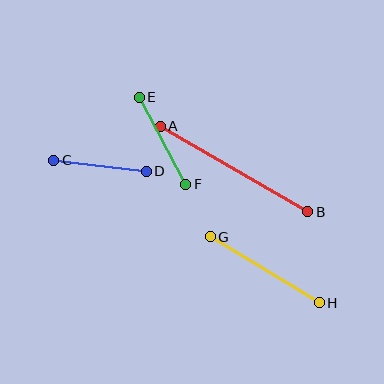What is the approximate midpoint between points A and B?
The midpoint is at approximately (234, 169) pixels.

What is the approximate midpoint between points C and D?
The midpoint is at approximately (100, 166) pixels.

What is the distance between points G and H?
The distance is approximately 127 pixels.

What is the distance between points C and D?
The distance is approximately 93 pixels.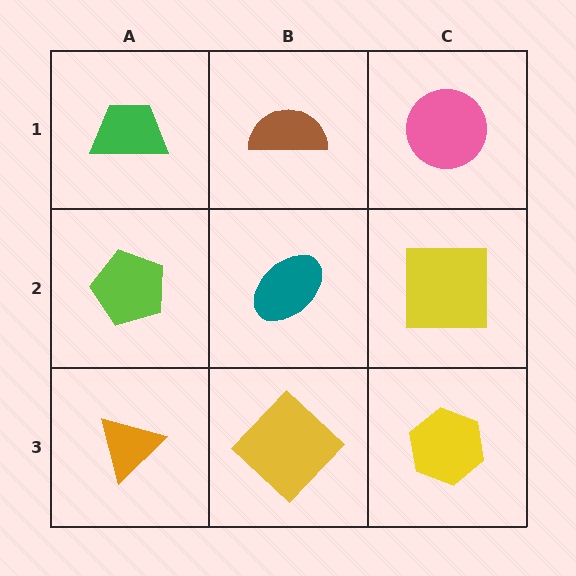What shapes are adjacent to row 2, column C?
A pink circle (row 1, column C), a yellow hexagon (row 3, column C), a teal ellipse (row 2, column B).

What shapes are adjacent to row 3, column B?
A teal ellipse (row 2, column B), an orange triangle (row 3, column A), a yellow hexagon (row 3, column C).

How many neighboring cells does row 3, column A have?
2.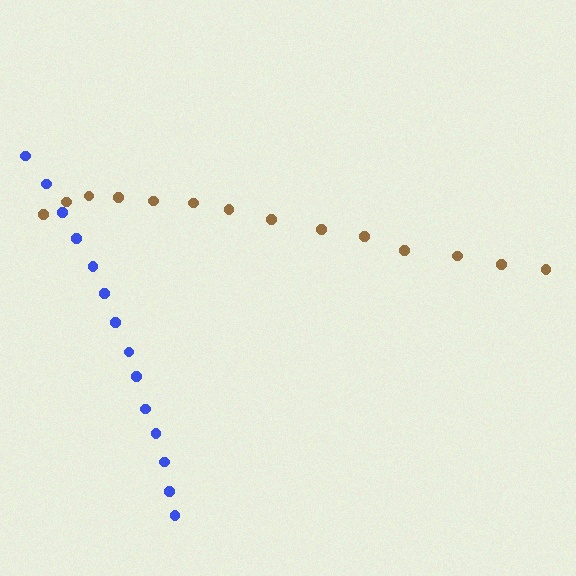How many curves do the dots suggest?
There are 2 distinct paths.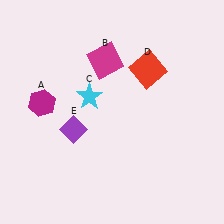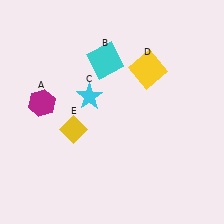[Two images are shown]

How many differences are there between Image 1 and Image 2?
There are 3 differences between the two images.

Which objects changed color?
B changed from magenta to cyan. D changed from red to yellow. E changed from purple to yellow.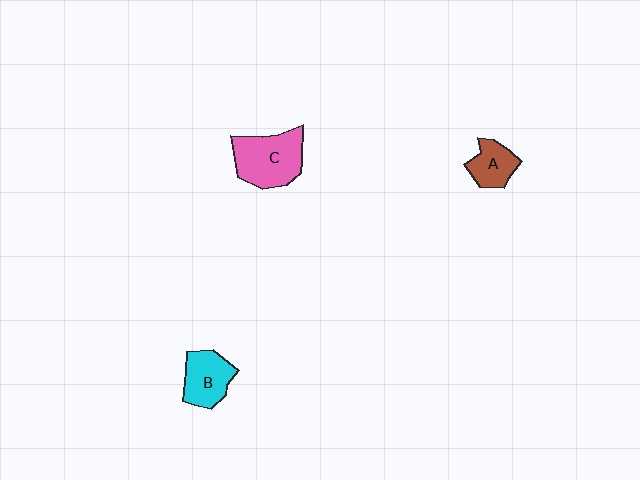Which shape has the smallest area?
Shape A (brown).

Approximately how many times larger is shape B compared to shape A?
Approximately 1.3 times.